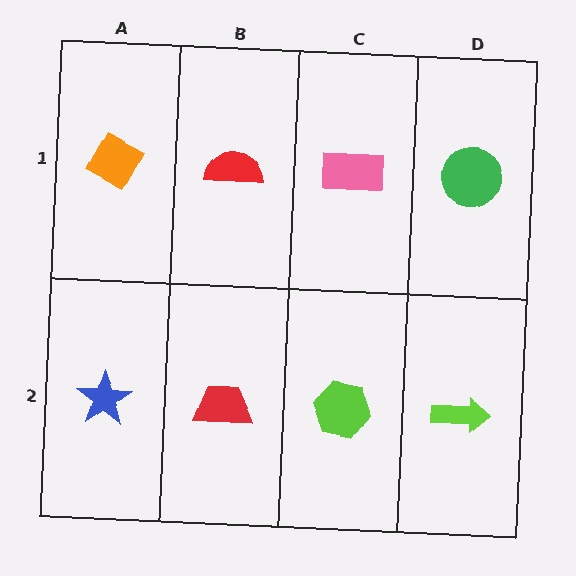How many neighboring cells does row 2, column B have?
3.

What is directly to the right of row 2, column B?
A lime hexagon.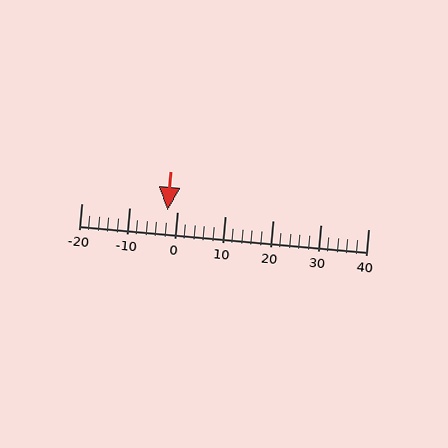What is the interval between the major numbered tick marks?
The major tick marks are spaced 10 units apart.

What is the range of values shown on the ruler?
The ruler shows values from -20 to 40.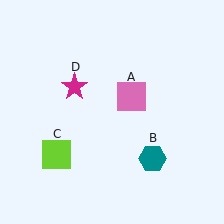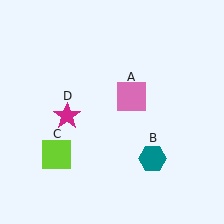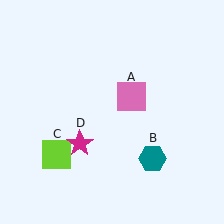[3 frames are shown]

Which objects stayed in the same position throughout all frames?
Pink square (object A) and teal hexagon (object B) and lime square (object C) remained stationary.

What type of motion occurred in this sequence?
The magenta star (object D) rotated counterclockwise around the center of the scene.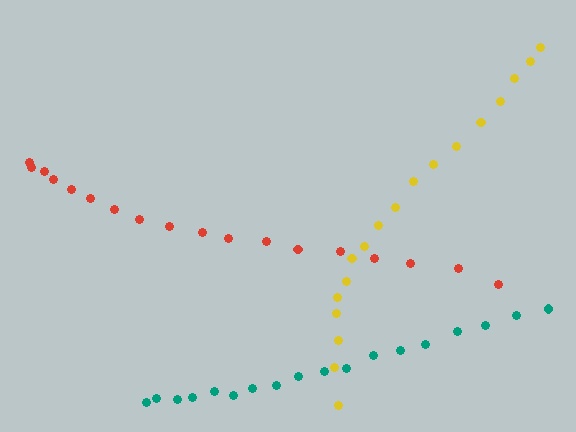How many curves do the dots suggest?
There are 3 distinct paths.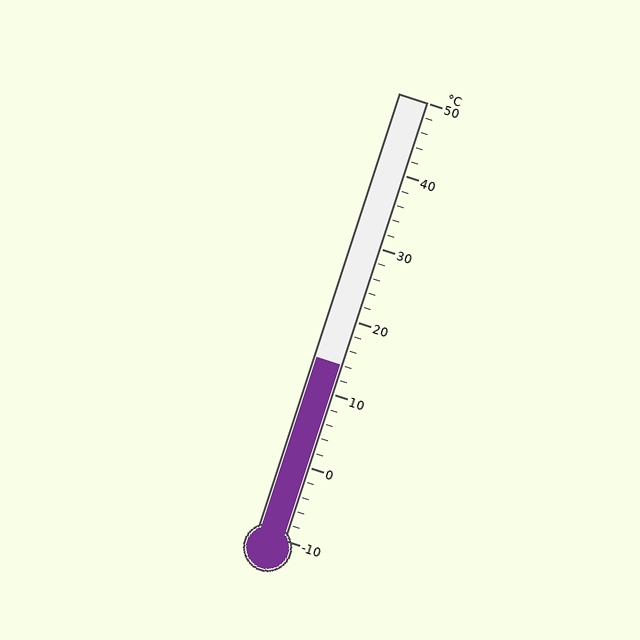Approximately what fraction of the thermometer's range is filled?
The thermometer is filled to approximately 40% of its range.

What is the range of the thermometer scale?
The thermometer scale ranges from -10°C to 50°C.